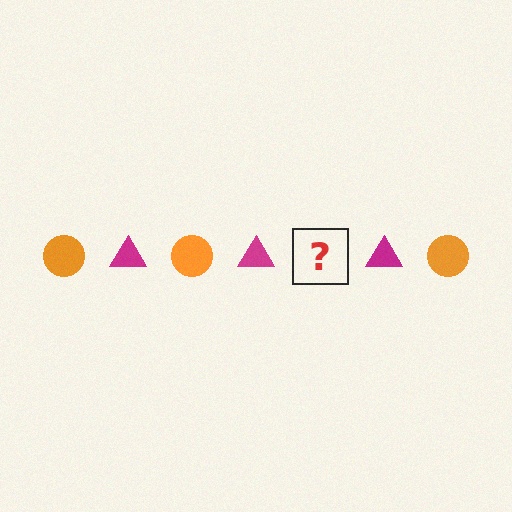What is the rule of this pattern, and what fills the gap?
The rule is that the pattern alternates between orange circle and magenta triangle. The gap should be filled with an orange circle.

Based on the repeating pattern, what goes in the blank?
The blank should be an orange circle.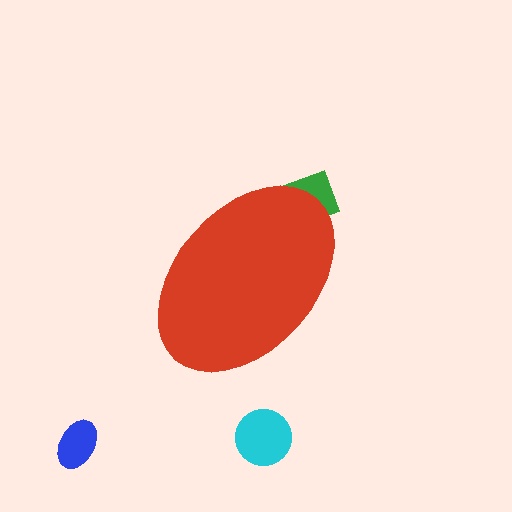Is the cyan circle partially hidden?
No, the cyan circle is fully visible.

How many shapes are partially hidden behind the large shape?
1 shape is partially hidden.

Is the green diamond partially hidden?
Yes, the green diamond is partially hidden behind the red ellipse.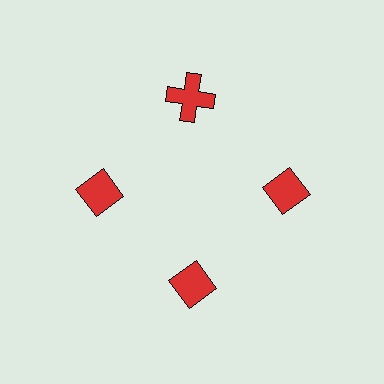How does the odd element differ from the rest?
It has a different shape: cross instead of diamond.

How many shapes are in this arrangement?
There are 4 shapes arranged in a ring pattern.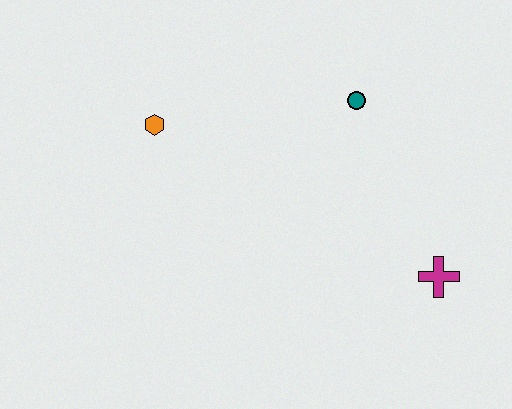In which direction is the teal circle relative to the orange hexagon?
The teal circle is to the right of the orange hexagon.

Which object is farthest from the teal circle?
The orange hexagon is farthest from the teal circle.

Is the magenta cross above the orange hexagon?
No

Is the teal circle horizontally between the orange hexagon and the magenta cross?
Yes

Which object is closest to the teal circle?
The magenta cross is closest to the teal circle.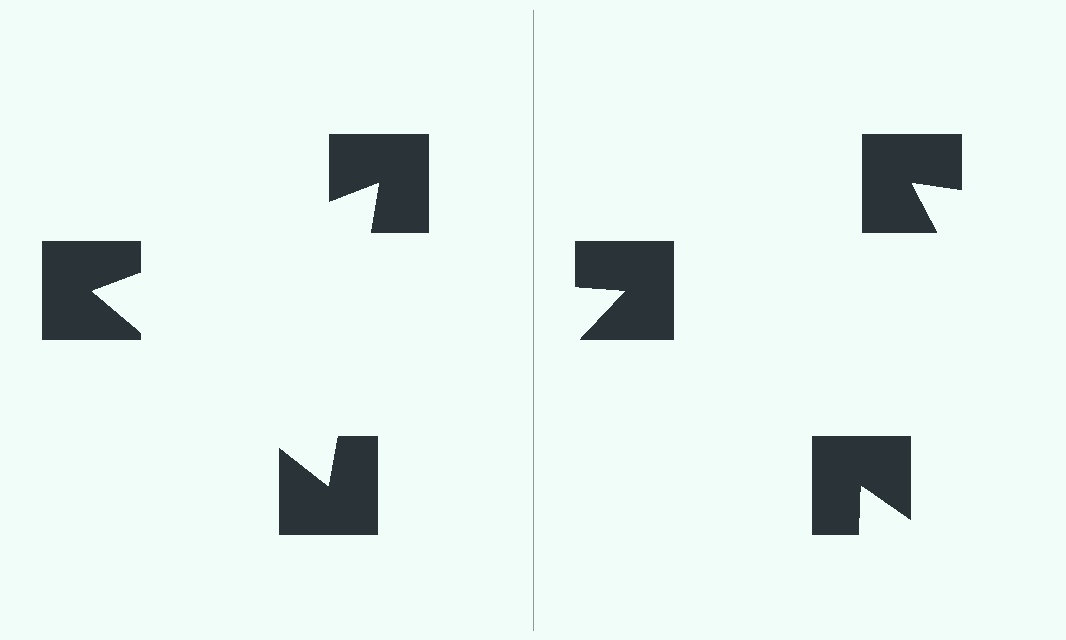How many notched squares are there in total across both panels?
6 — 3 on each side.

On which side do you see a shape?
An illusory triangle appears on the left side. On the right side the wedge cuts are rotated, so no coherent shape forms.